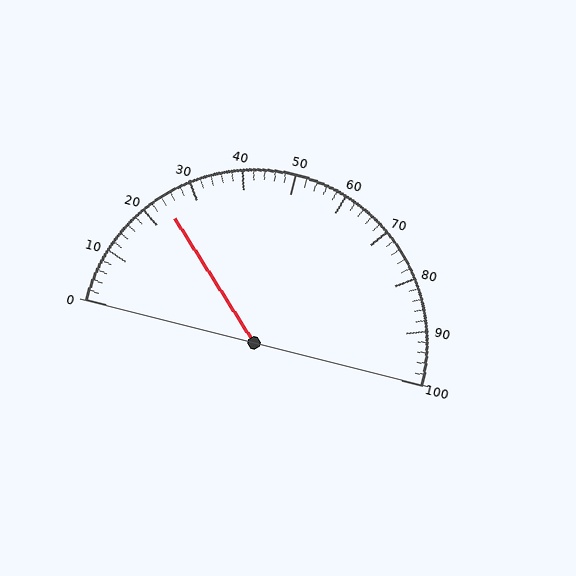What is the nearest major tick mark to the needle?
The nearest major tick mark is 20.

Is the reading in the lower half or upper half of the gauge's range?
The reading is in the lower half of the range (0 to 100).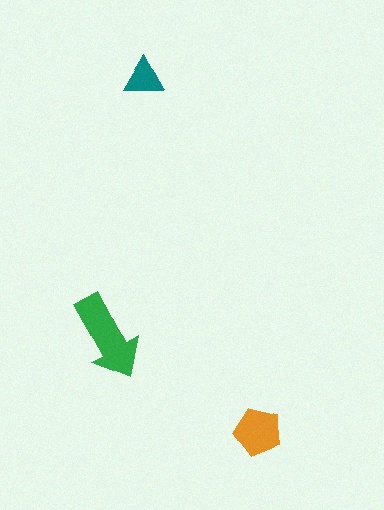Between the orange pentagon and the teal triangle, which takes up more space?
The orange pentagon.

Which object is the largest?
The green arrow.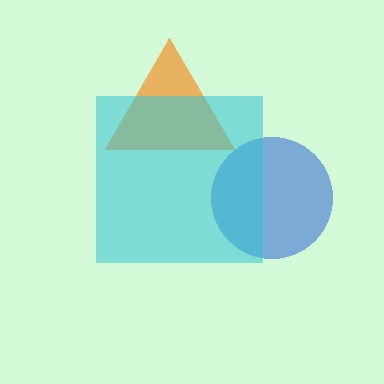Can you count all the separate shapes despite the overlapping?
Yes, there are 3 separate shapes.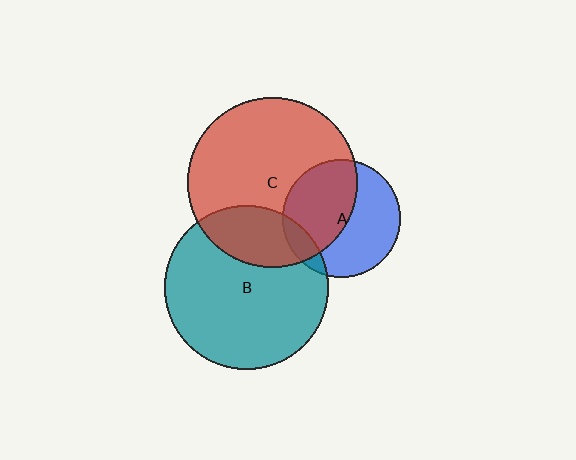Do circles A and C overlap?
Yes.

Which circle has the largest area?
Circle C (red).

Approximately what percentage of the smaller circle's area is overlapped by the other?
Approximately 50%.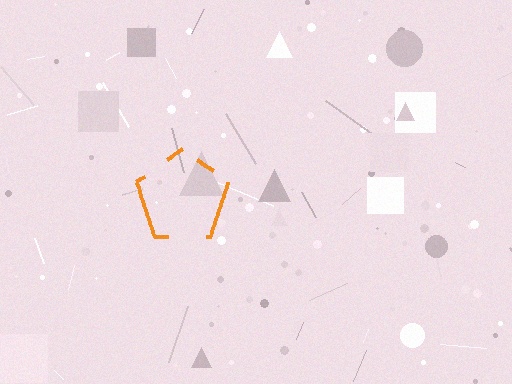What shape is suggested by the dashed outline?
The dashed outline suggests a pentagon.